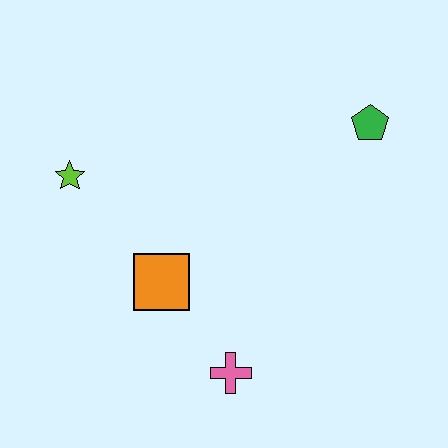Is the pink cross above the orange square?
No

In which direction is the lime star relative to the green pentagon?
The lime star is to the left of the green pentagon.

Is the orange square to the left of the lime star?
No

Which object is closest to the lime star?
The orange square is closest to the lime star.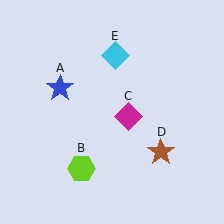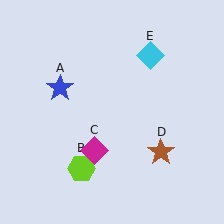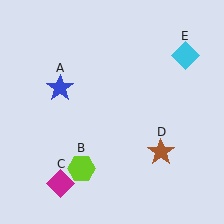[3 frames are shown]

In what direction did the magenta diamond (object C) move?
The magenta diamond (object C) moved down and to the left.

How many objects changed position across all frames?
2 objects changed position: magenta diamond (object C), cyan diamond (object E).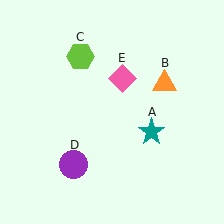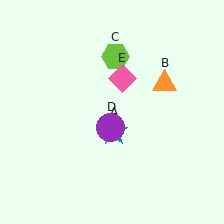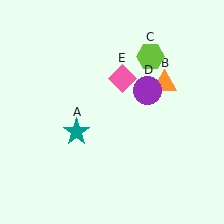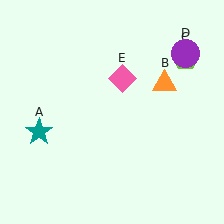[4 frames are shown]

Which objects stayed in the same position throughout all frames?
Orange triangle (object B) and pink diamond (object E) remained stationary.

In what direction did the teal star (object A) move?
The teal star (object A) moved left.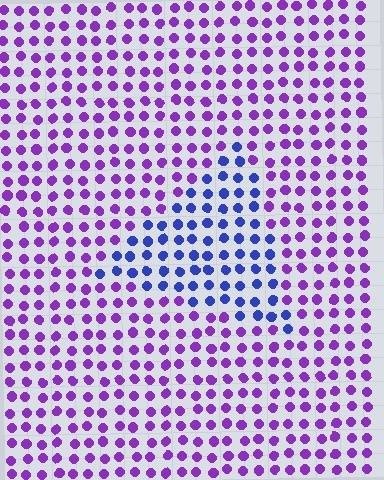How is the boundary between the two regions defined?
The boundary is defined purely by a slight shift in hue (about 47 degrees). Spacing, size, and orientation are identical on both sides.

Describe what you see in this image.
The image is filled with small purple elements in a uniform arrangement. A triangle-shaped region is visible where the elements are tinted to a slightly different hue, forming a subtle color boundary.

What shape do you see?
I see a triangle.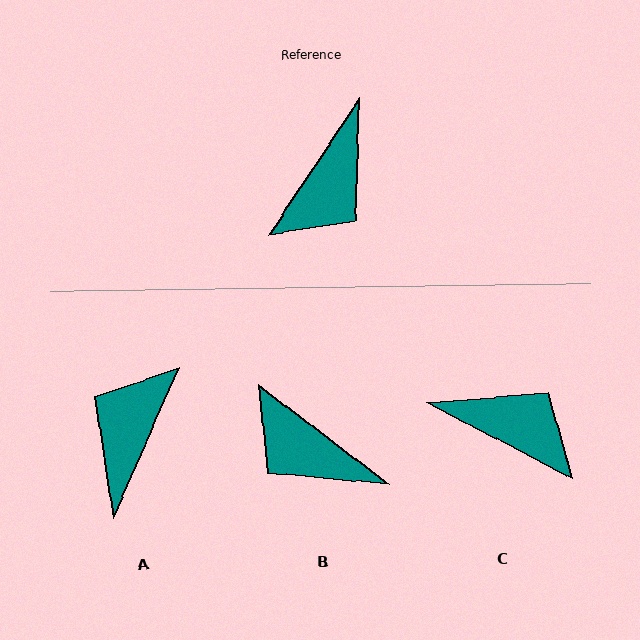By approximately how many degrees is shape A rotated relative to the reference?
Approximately 170 degrees clockwise.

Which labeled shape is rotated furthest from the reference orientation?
A, about 170 degrees away.